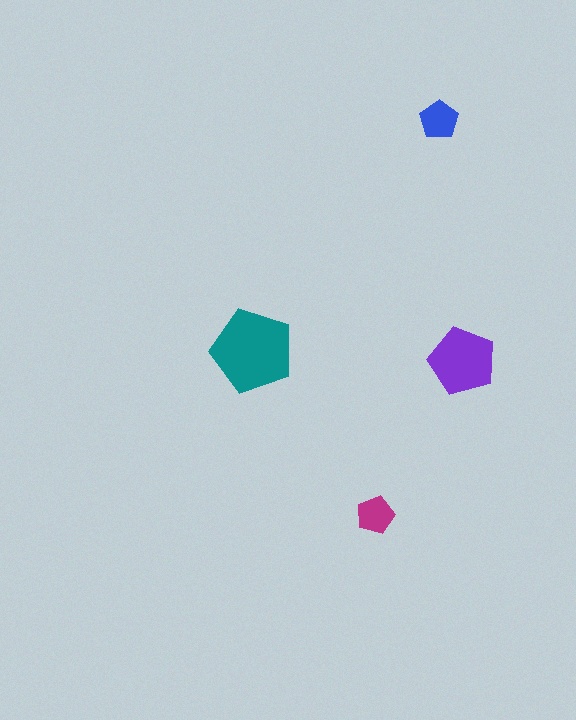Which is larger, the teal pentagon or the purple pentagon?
The teal one.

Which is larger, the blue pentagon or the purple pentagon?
The purple one.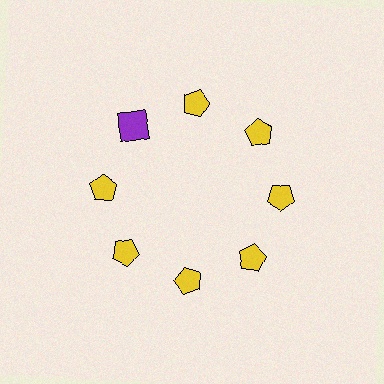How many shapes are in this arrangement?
There are 8 shapes arranged in a ring pattern.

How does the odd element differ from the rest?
It differs in both color (purple instead of yellow) and shape (square instead of pentagon).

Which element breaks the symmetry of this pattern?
The purple square at roughly the 10 o'clock position breaks the symmetry. All other shapes are yellow pentagons.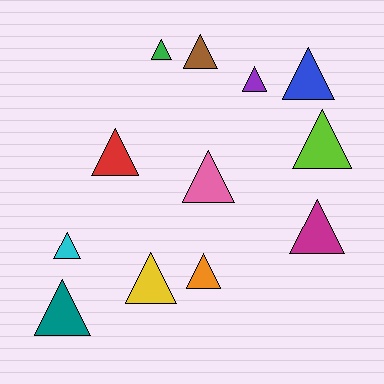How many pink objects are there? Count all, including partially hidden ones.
There is 1 pink object.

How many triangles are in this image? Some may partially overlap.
There are 12 triangles.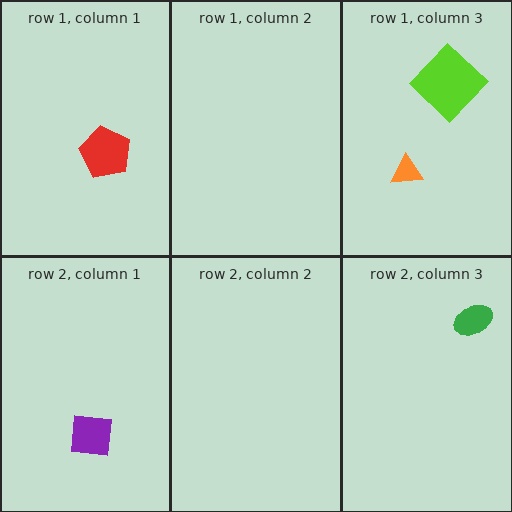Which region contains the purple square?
The row 2, column 1 region.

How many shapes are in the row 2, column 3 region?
1.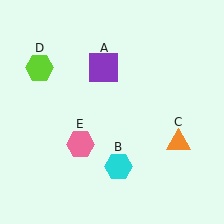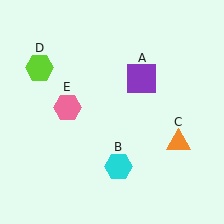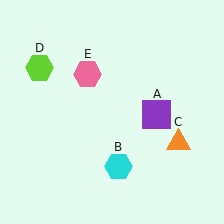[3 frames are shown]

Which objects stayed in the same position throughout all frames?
Cyan hexagon (object B) and orange triangle (object C) and lime hexagon (object D) remained stationary.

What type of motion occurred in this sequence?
The purple square (object A), pink hexagon (object E) rotated clockwise around the center of the scene.